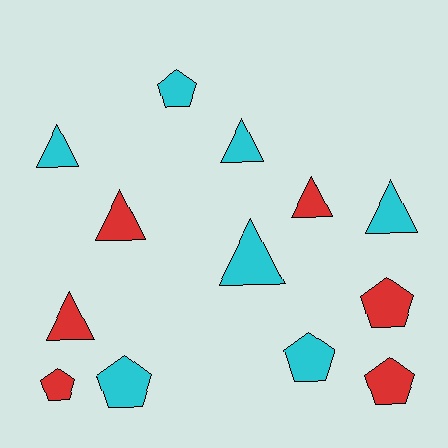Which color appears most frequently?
Cyan, with 7 objects.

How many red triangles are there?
There are 3 red triangles.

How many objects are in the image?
There are 13 objects.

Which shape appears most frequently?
Triangle, with 7 objects.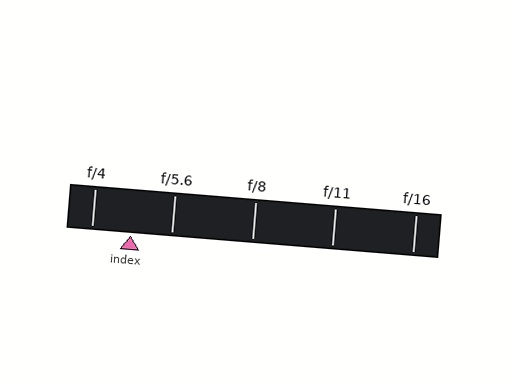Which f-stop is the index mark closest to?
The index mark is closest to f/4.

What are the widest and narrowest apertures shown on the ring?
The widest aperture shown is f/4 and the narrowest is f/16.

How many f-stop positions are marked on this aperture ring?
There are 5 f-stop positions marked.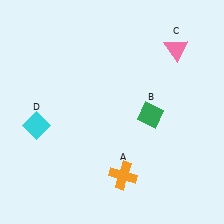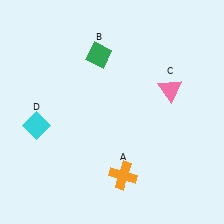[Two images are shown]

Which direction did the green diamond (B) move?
The green diamond (B) moved up.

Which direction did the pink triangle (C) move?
The pink triangle (C) moved down.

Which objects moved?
The objects that moved are: the green diamond (B), the pink triangle (C).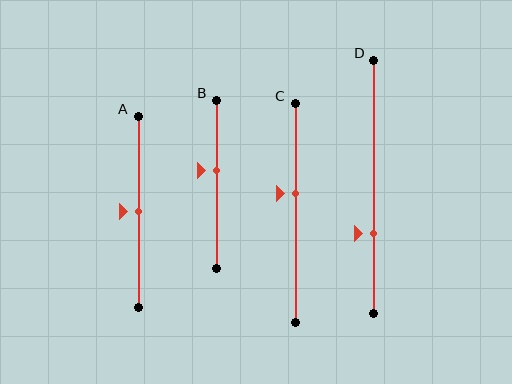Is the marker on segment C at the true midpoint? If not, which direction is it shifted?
No, the marker on segment C is shifted upward by about 9% of the segment length.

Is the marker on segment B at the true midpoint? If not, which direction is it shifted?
No, the marker on segment B is shifted upward by about 8% of the segment length.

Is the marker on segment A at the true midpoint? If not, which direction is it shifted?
Yes, the marker on segment A is at the true midpoint.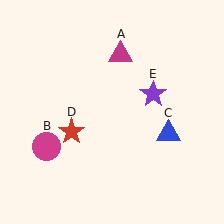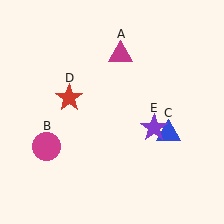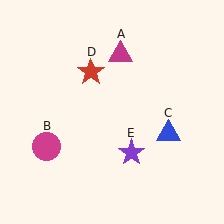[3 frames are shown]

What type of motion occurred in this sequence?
The red star (object D), purple star (object E) rotated clockwise around the center of the scene.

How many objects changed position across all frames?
2 objects changed position: red star (object D), purple star (object E).